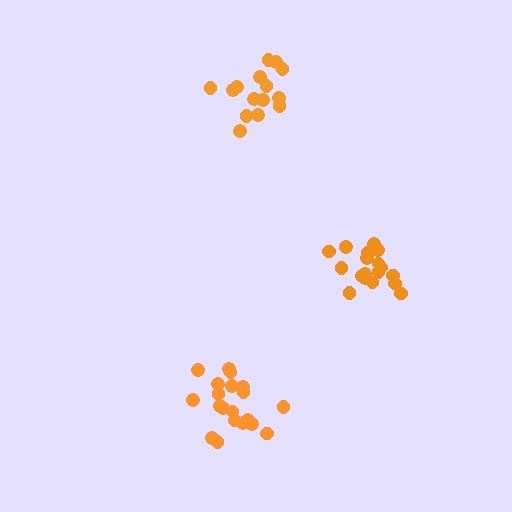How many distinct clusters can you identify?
There are 3 distinct clusters.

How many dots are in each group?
Group 1: 20 dots, Group 2: 18 dots, Group 3: 15 dots (53 total).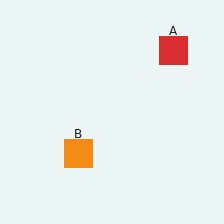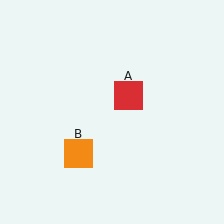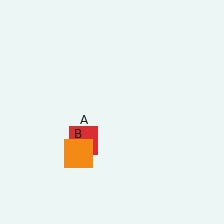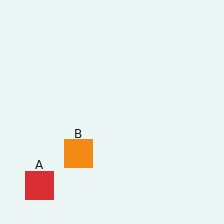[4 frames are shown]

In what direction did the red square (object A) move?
The red square (object A) moved down and to the left.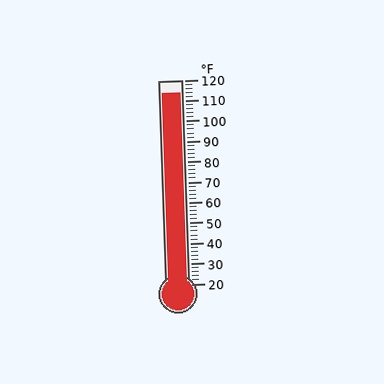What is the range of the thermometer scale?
The thermometer scale ranges from 20°F to 120°F.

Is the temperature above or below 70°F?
The temperature is above 70°F.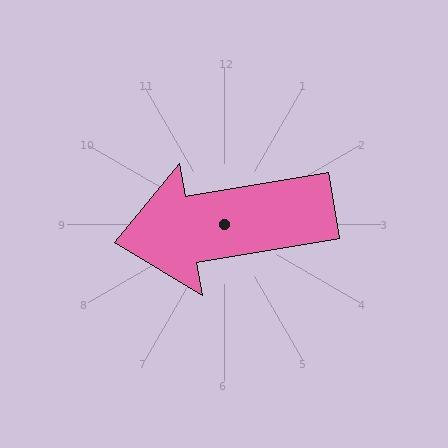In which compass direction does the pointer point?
West.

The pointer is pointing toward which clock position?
Roughly 9 o'clock.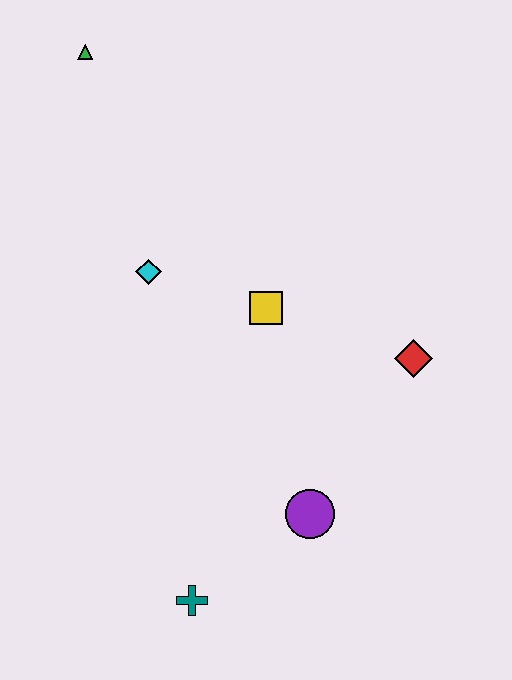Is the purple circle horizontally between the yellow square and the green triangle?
No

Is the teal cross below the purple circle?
Yes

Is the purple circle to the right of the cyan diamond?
Yes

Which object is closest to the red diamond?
The yellow square is closest to the red diamond.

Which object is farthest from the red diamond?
The green triangle is farthest from the red diamond.